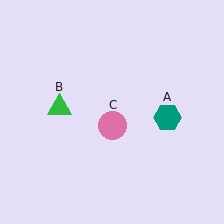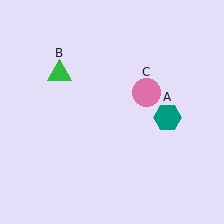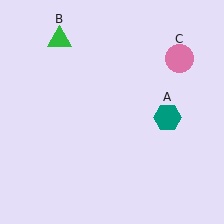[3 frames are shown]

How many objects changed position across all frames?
2 objects changed position: green triangle (object B), pink circle (object C).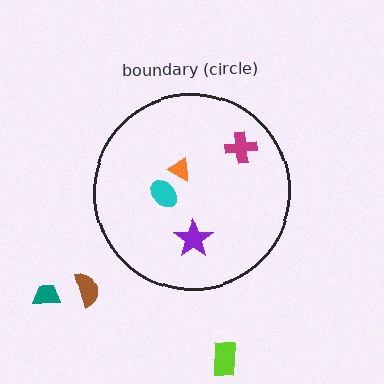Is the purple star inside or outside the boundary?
Inside.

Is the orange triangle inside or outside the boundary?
Inside.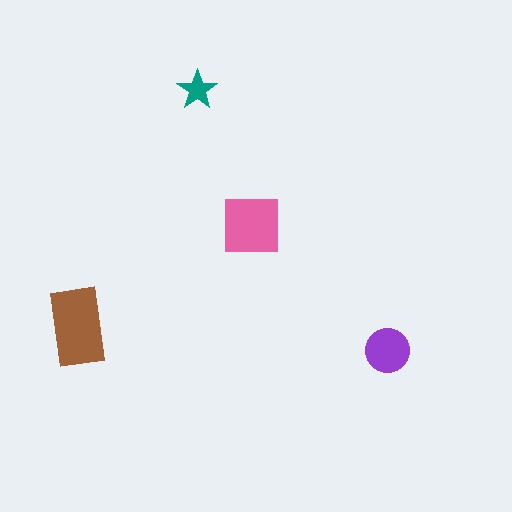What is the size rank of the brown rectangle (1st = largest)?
1st.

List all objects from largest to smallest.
The brown rectangle, the pink square, the purple circle, the teal star.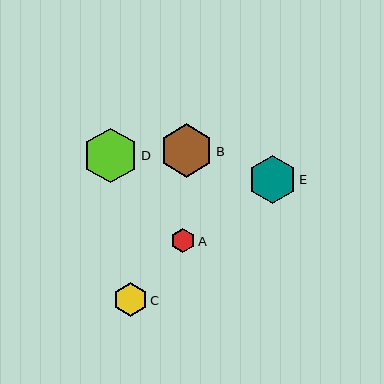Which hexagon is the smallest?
Hexagon A is the smallest with a size of approximately 24 pixels.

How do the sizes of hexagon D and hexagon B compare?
Hexagon D and hexagon B are approximately the same size.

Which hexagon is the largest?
Hexagon D is the largest with a size of approximately 55 pixels.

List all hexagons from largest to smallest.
From largest to smallest: D, B, E, C, A.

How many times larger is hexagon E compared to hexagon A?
Hexagon E is approximately 2.0 times the size of hexagon A.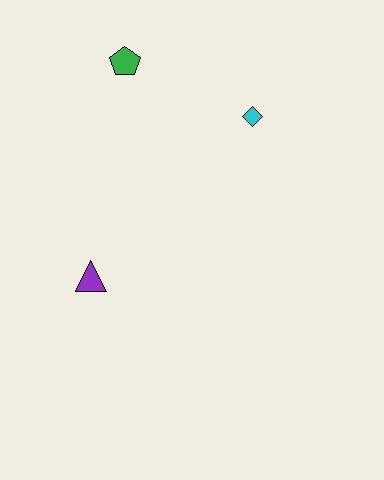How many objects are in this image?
There are 3 objects.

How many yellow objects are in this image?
There are no yellow objects.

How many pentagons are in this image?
There is 1 pentagon.